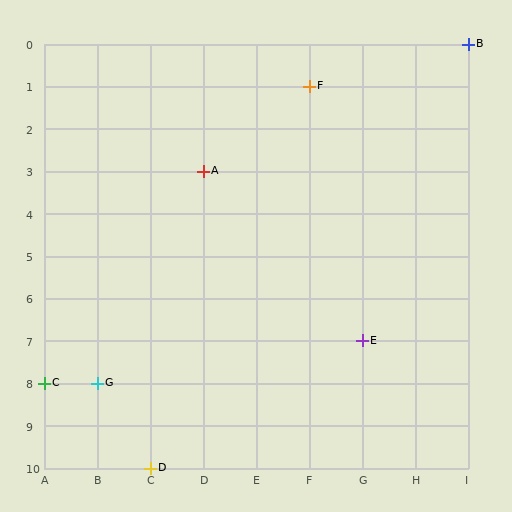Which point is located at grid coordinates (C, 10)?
Point D is at (C, 10).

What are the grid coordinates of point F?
Point F is at grid coordinates (F, 1).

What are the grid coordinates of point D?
Point D is at grid coordinates (C, 10).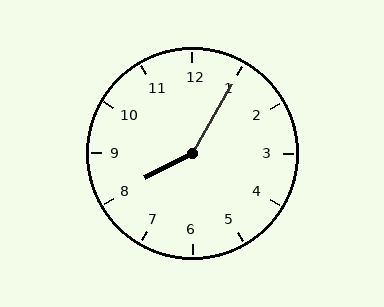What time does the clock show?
8:05.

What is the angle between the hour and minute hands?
Approximately 148 degrees.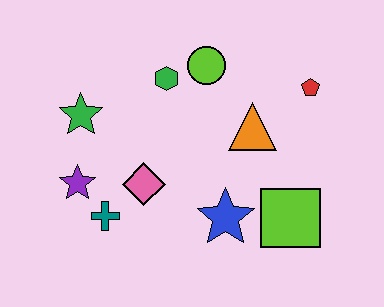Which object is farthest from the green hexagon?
The lime square is farthest from the green hexagon.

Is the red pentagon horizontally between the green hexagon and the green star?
No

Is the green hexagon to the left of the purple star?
No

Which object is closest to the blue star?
The lime square is closest to the blue star.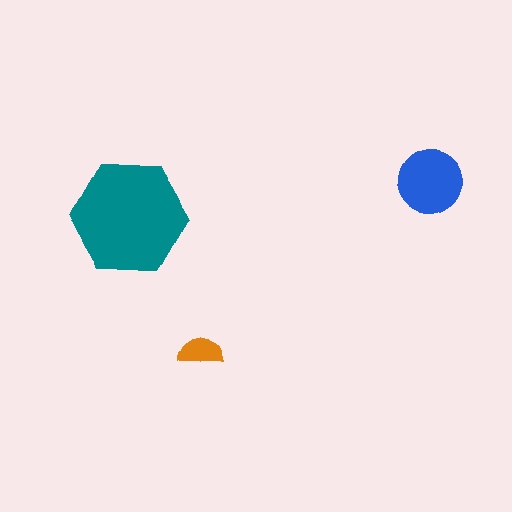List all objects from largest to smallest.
The teal hexagon, the blue circle, the orange semicircle.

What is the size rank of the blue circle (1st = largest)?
2nd.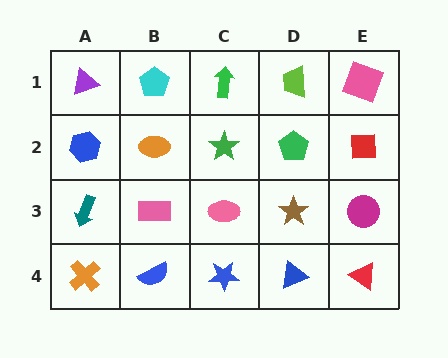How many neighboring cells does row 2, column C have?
4.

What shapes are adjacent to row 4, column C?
A pink ellipse (row 3, column C), a blue semicircle (row 4, column B), a blue triangle (row 4, column D).